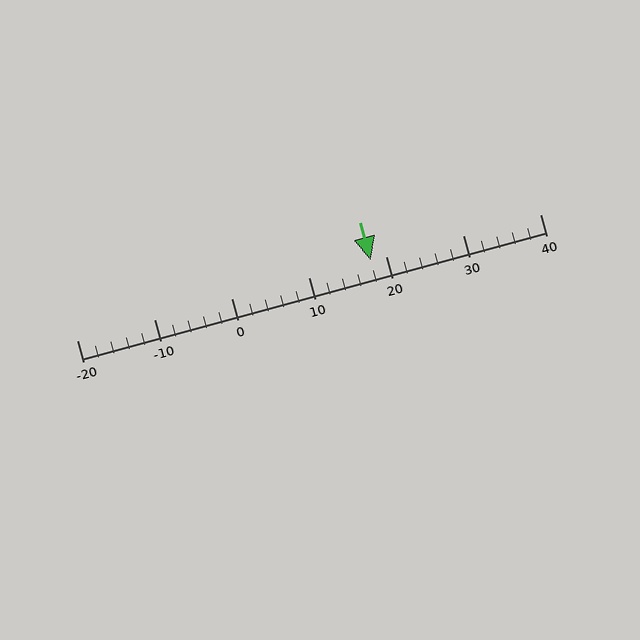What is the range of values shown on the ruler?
The ruler shows values from -20 to 40.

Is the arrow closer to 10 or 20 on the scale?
The arrow is closer to 20.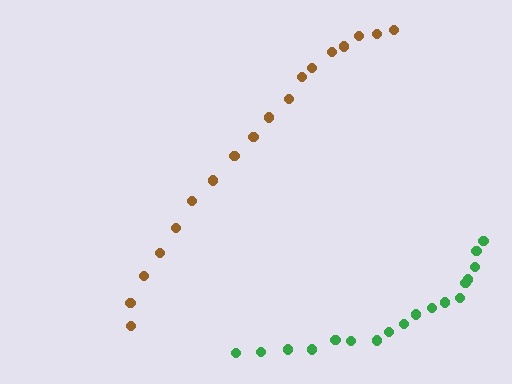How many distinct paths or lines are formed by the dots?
There are 2 distinct paths.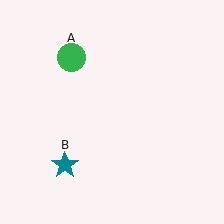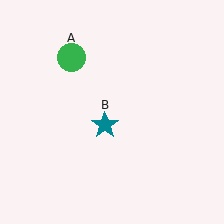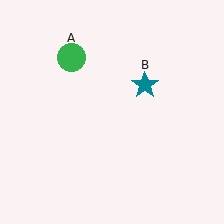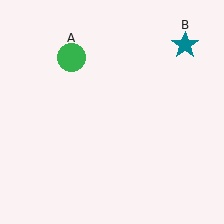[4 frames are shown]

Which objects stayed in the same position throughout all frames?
Green circle (object A) remained stationary.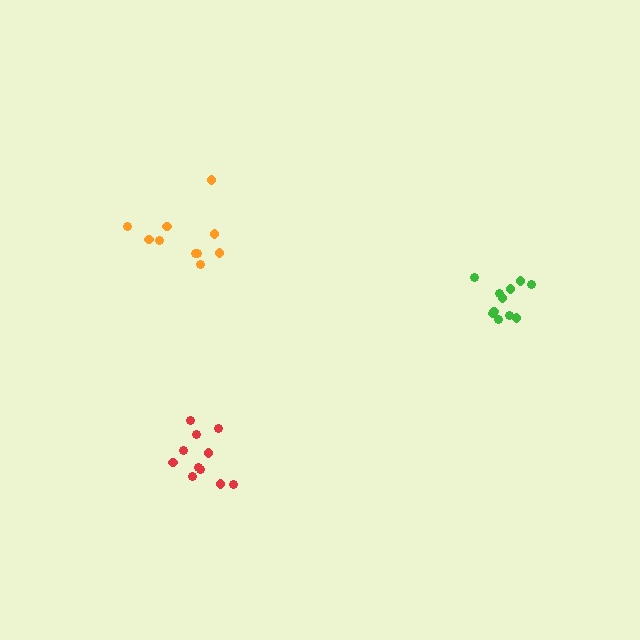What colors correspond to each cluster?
The clusters are colored: orange, green, red.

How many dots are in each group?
Group 1: 10 dots, Group 2: 11 dots, Group 3: 11 dots (32 total).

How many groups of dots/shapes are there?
There are 3 groups.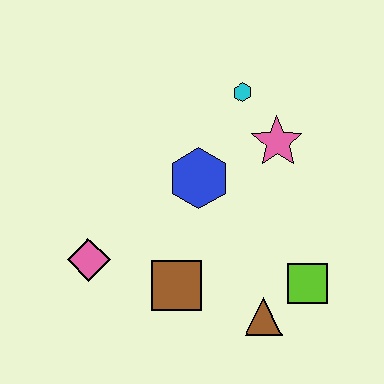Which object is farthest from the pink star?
The pink diamond is farthest from the pink star.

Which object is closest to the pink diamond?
The brown square is closest to the pink diamond.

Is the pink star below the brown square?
No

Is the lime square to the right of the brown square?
Yes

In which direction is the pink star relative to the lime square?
The pink star is above the lime square.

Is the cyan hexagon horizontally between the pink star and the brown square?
Yes